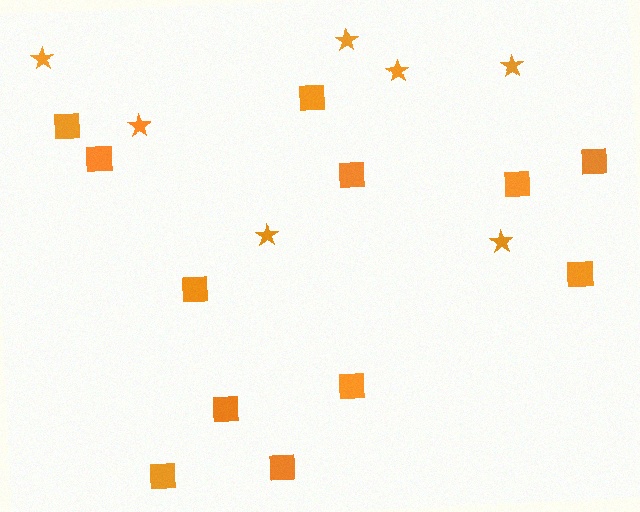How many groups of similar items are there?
There are 2 groups: one group of stars (7) and one group of squares (12).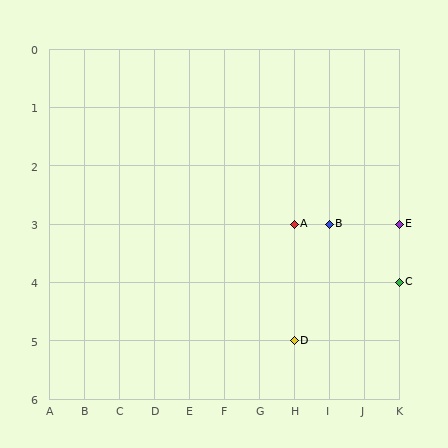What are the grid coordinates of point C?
Point C is at grid coordinates (K, 4).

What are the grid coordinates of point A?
Point A is at grid coordinates (H, 3).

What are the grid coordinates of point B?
Point B is at grid coordinates (I, 3).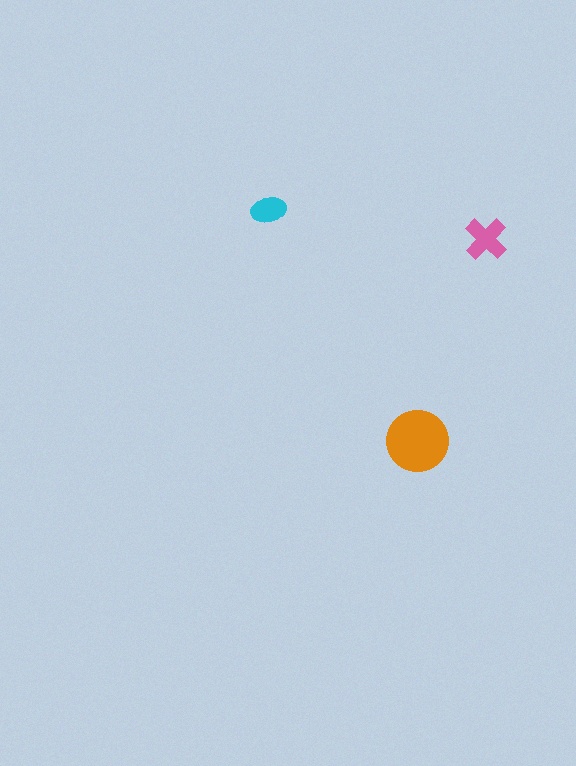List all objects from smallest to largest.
The cyan ellipse, the pink cross, the orange circle.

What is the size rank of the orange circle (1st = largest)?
1st.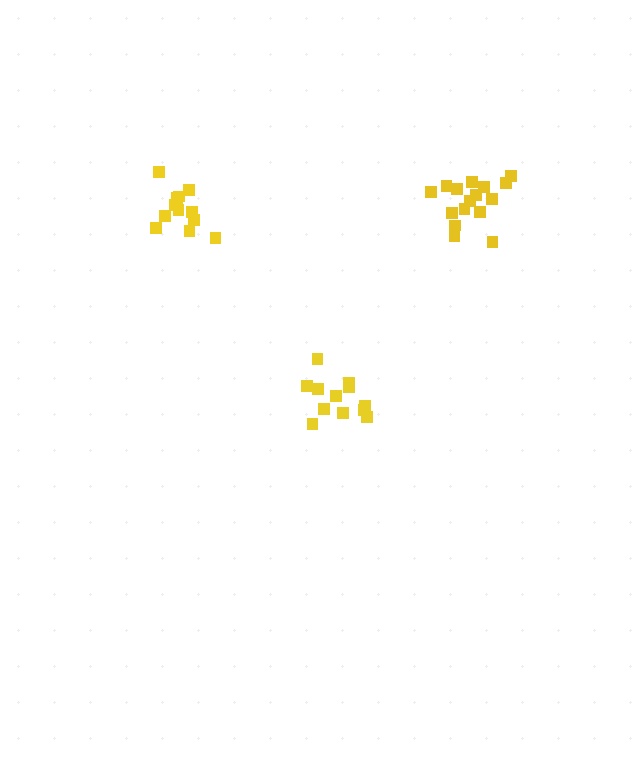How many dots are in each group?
Group 1: 12 dots, Group 2: 12 dots, Group 3: 16 dots (40 total).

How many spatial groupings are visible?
There are 3 spatial groupings.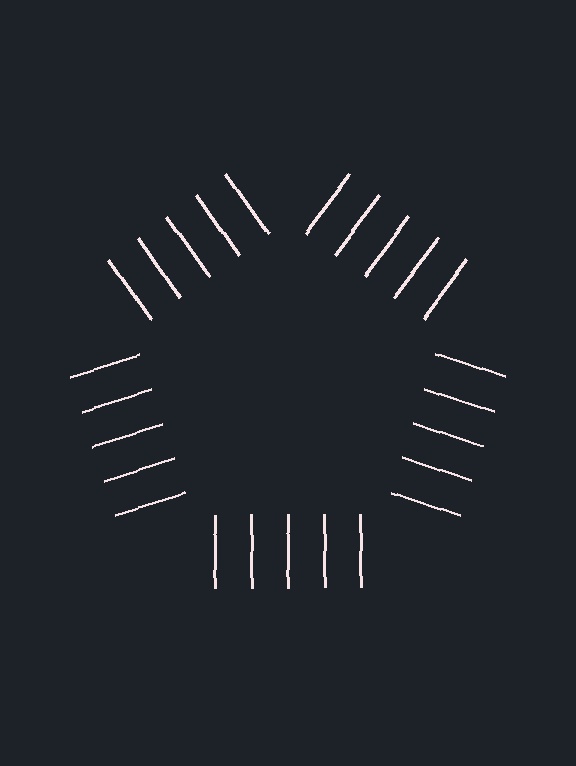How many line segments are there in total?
25 — 5 along each of the 5 edges.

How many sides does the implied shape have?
5 sides — the line-ends trace a pentagon.